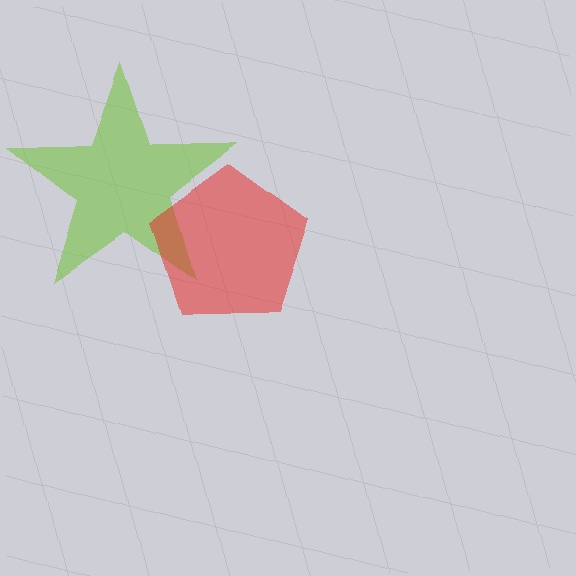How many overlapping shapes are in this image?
There are 2 overlapping shapes in the image.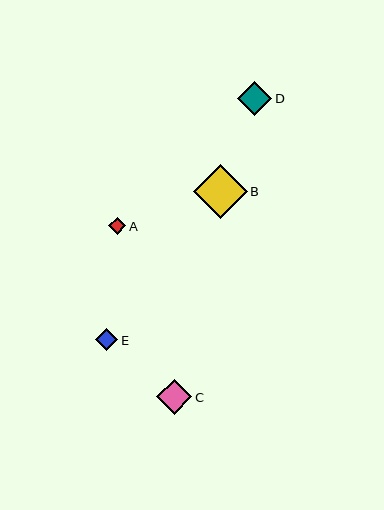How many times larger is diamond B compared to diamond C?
Diamond B is approximately 1.5 times the size of diamond C.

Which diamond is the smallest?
Diamond A is the smallest with a size of approximately 17 pixels.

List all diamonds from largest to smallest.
From largest to smallest: B, C, D, E, A.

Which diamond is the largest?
Diamond B is the largest with a size of approximately 54 pixels.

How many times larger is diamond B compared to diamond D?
Diamond B is approximately 1.6 times the size of diamond D.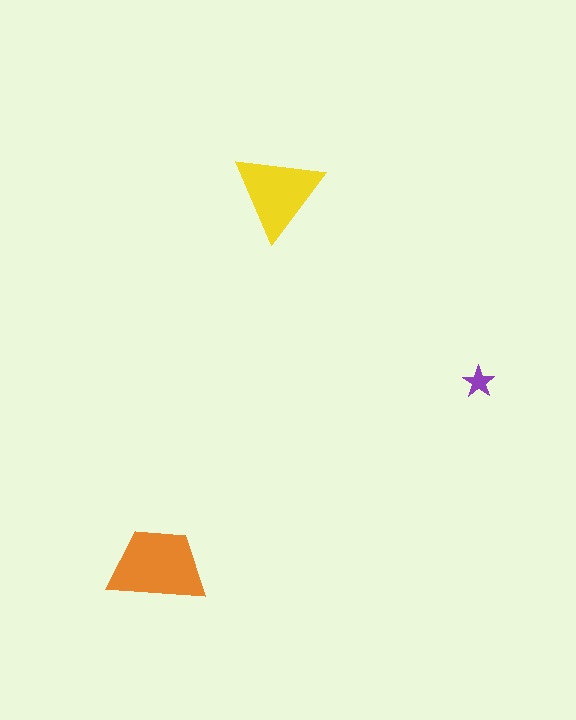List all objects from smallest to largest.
The purple star, the yellow triangle, the orange trapezoid.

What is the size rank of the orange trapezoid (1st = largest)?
1st.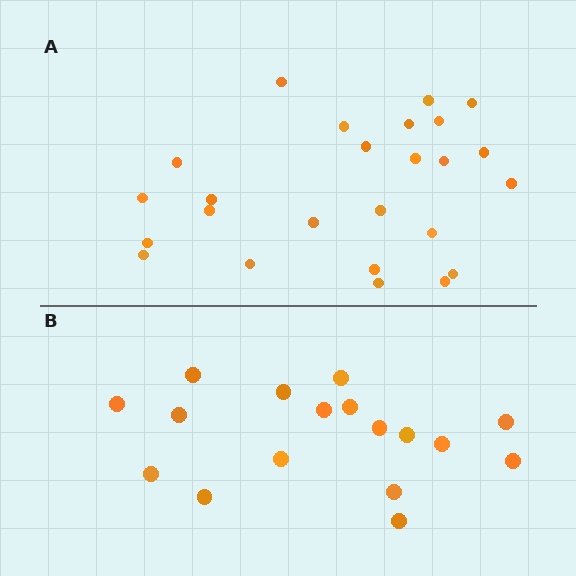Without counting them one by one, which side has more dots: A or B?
Region A (the top region) has more dots.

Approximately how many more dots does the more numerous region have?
Region A has roughly 8 or so more dots than region B.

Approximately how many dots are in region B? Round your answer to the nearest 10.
About 20 dots. (The exact count is 17, which rounds to 20.)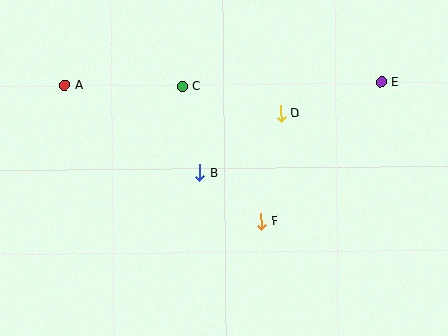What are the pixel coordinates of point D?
Point D is at (281, 114).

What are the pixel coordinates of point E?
Point E is at (381, 82).